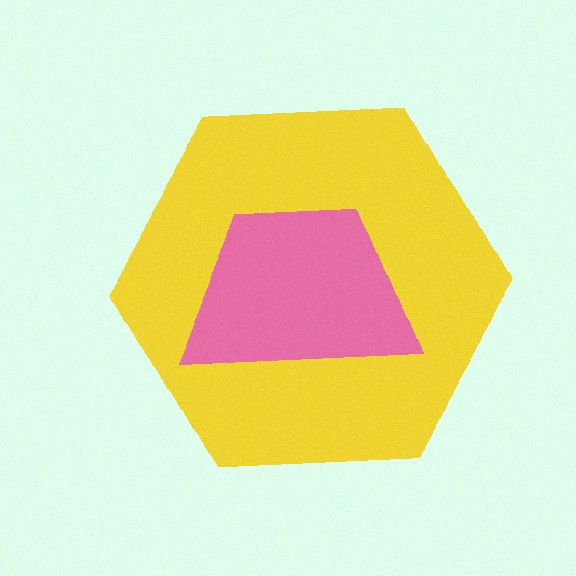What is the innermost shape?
The pink trapezoid.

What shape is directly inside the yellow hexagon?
The pink trapezoid.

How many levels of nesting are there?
2.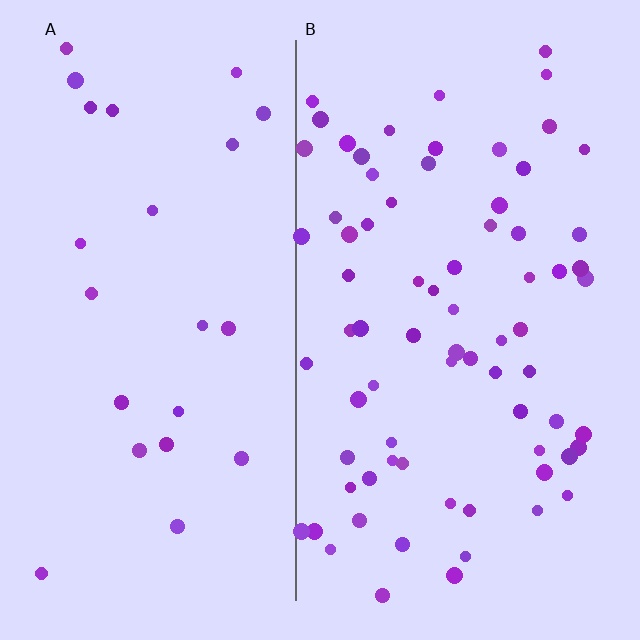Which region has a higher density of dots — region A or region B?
B (the right).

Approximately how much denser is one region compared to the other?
Approximately 3.2× — region B over region A.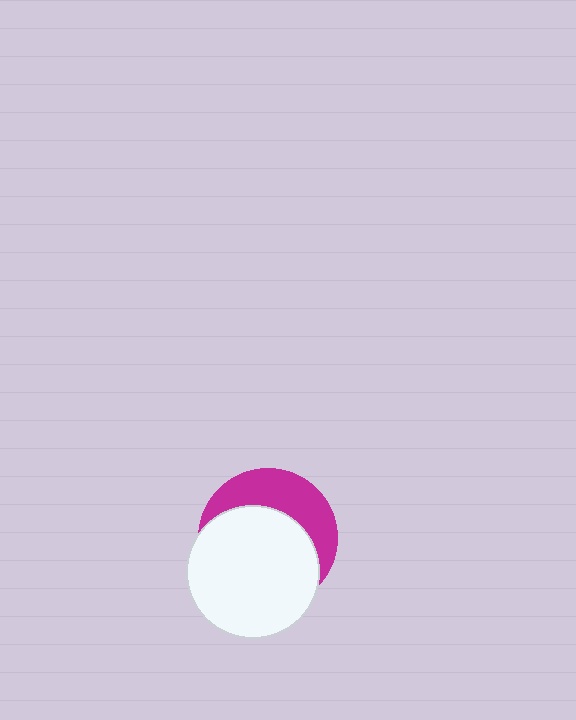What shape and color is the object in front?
The object in front is a white circle.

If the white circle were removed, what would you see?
You would see the complete magenta circle.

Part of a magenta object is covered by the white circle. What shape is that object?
It is a circle.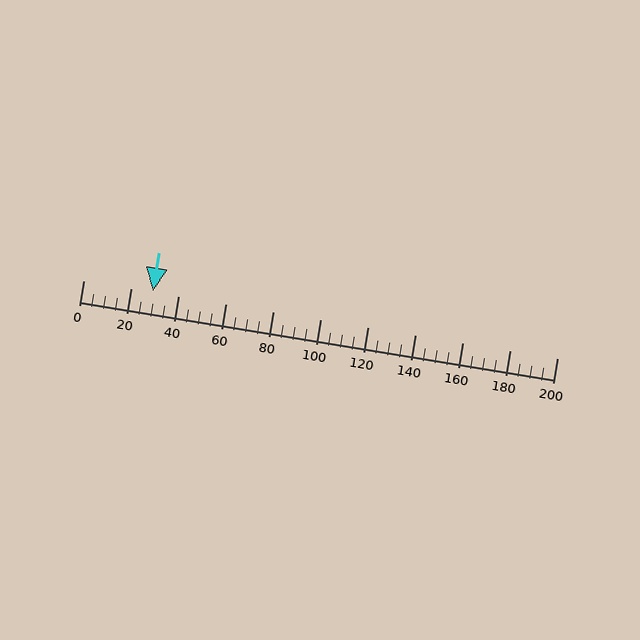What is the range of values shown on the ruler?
The ruler shows values from 0 to 200.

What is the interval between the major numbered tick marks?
The major tick marks are spaced 20 units apart.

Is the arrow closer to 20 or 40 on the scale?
The arrow is closer to 20.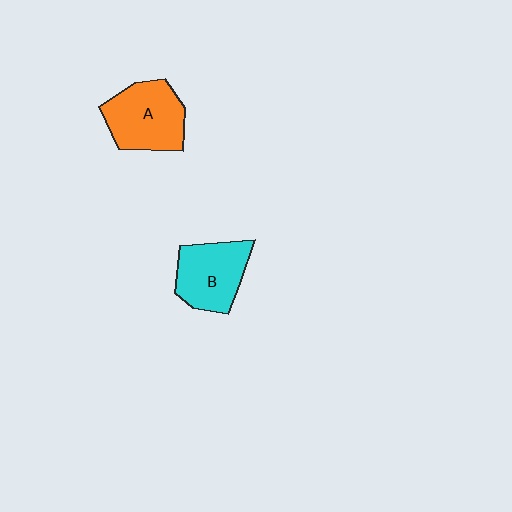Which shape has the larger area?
Shape A (orange).